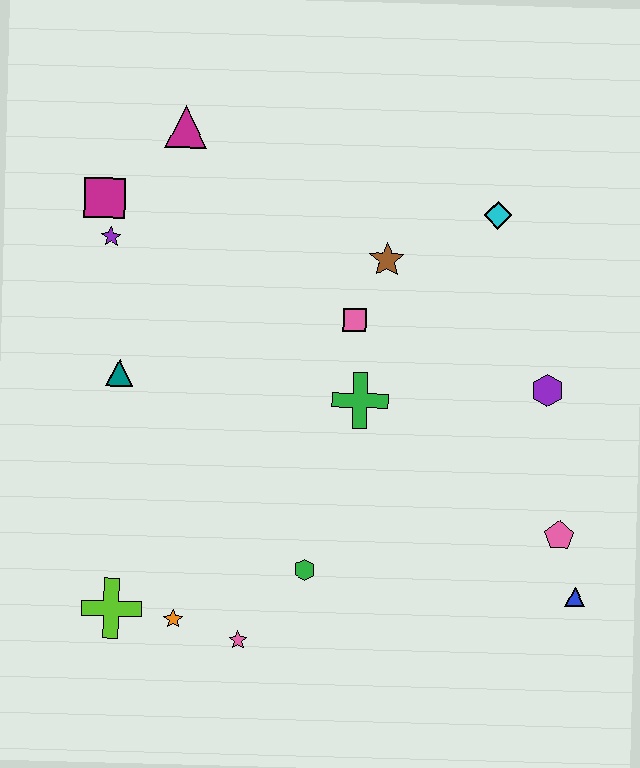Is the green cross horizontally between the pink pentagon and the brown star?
No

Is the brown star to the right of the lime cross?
Yes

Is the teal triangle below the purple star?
Yes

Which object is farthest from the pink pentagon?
The magenta square is farthest from the pink pentagon.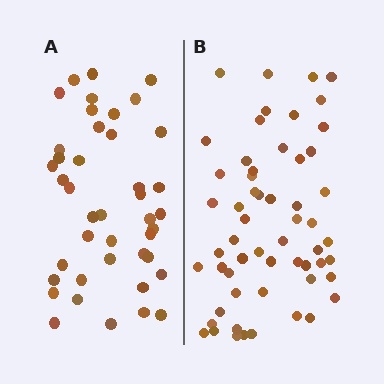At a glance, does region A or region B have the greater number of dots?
Region B (the right region) has more dots.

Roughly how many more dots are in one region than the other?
Region B has approximately 15 more dots than region A.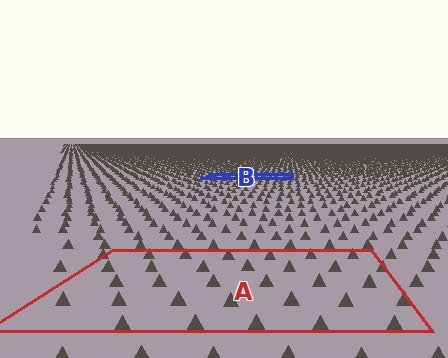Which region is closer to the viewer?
Region A is closer. The texture elements there are larger and more spread out.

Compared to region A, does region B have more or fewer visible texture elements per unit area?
Region B has more texture elements per unit area — they are packed more densely because it is farther away.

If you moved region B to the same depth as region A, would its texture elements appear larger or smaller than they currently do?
They would appear larger. At a closer depth, the same texture elements are projected at a bigger on-screen size.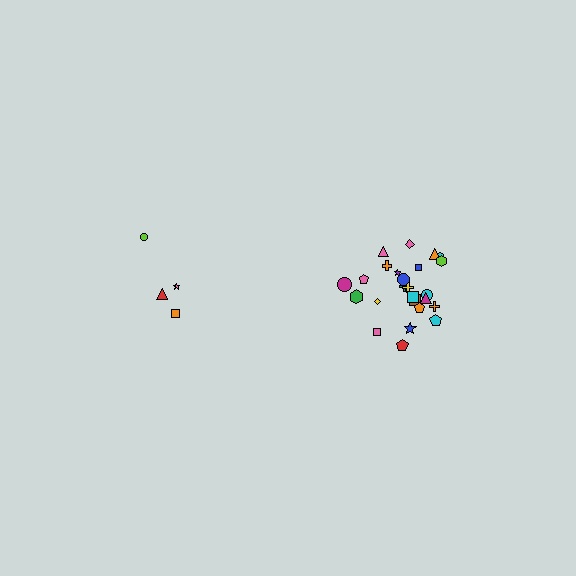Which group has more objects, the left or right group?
The right group.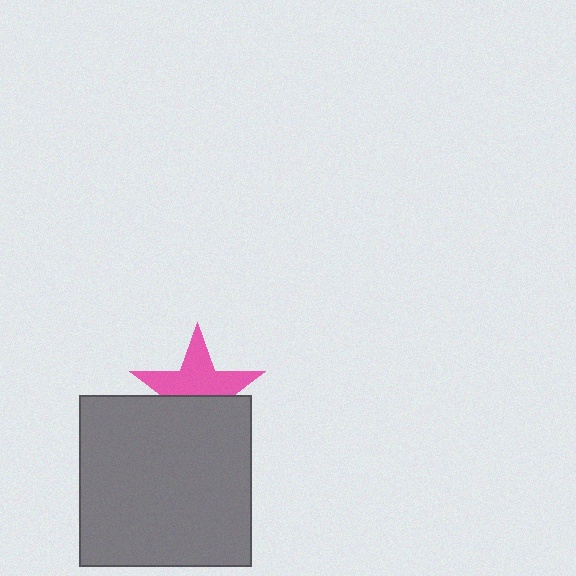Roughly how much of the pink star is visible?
About half of it is visible (roughly 56%).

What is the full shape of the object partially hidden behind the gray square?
The partially hidden object is a pink star.